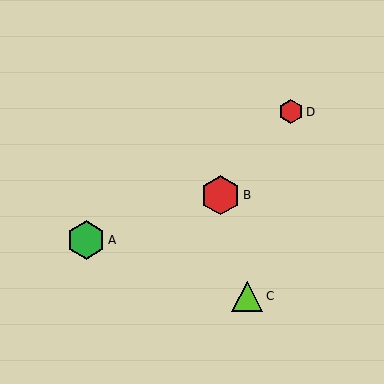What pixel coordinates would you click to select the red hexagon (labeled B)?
Click at (220, 195) to select the red hexagon B.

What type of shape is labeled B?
Shape B is a red hexagon.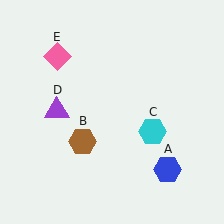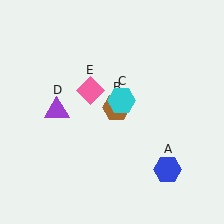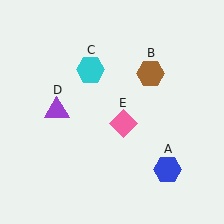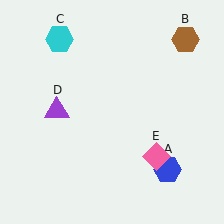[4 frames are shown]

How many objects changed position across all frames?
3 objects changed position: brown hexagon (object B), cyan hexagon (object C), pink diamond (object E).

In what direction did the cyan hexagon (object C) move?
The cyan hexagon (object C) moved up and to the left.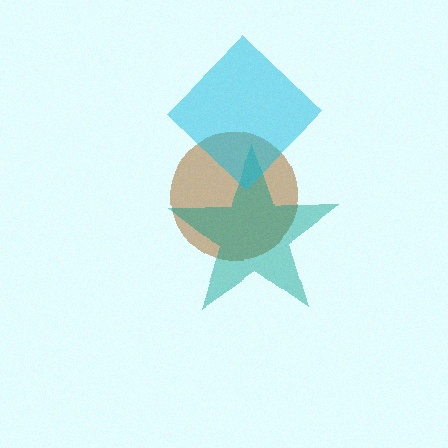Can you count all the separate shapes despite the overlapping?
Yes, there are 3 separate shapes.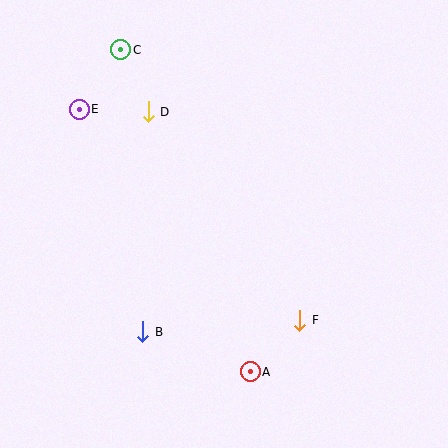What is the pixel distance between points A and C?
The distance between A and C is 347 pixels.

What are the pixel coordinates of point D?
Point D is at (148, 112).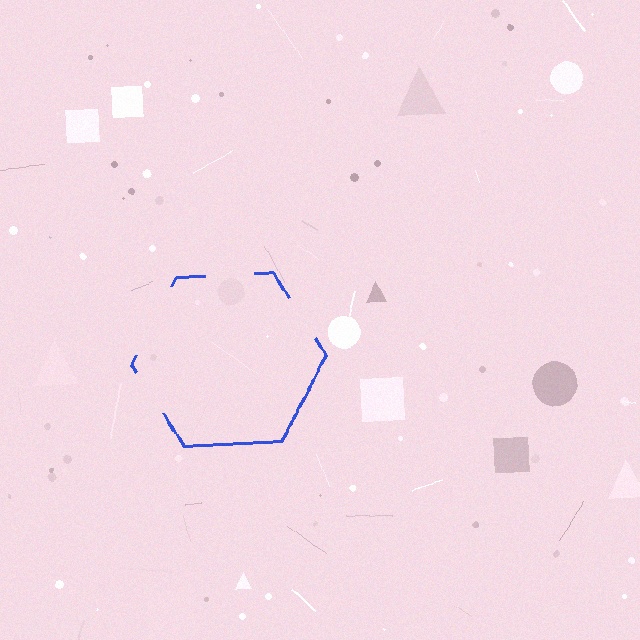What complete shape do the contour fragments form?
The contour fragments form a hexagon.